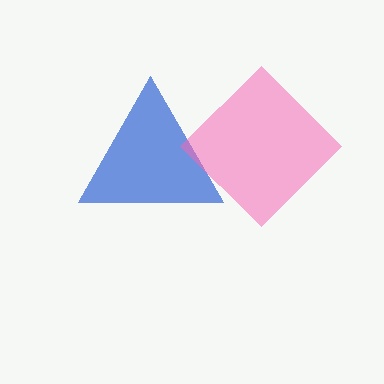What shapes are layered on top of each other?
The layered shapes are: a blue triangle, a pink diamond.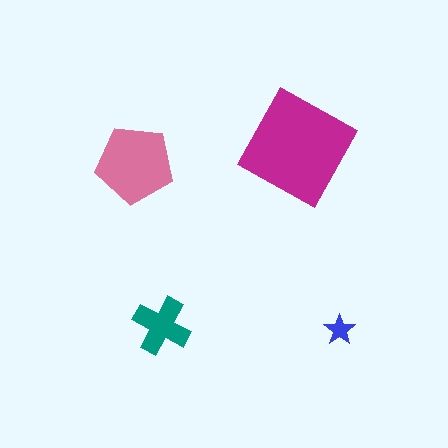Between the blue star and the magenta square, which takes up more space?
The magenta square.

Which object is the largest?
The magenta square.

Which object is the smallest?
The blue star.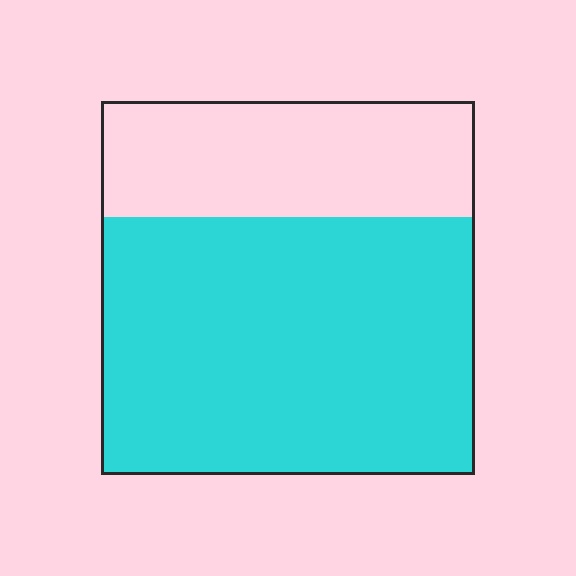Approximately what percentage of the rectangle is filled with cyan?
Approximately 70%.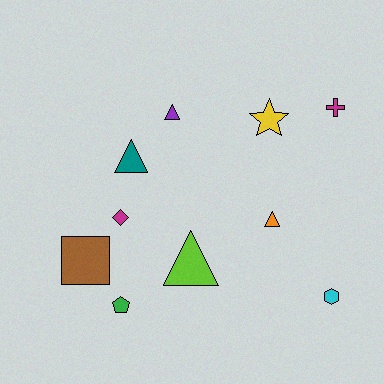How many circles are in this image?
There are no circles.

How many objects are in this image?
There are 10 objects.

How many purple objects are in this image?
There is 1 purple object.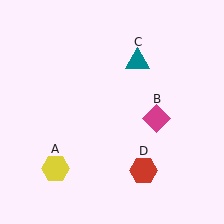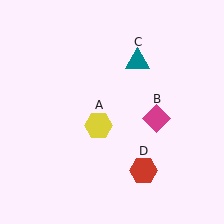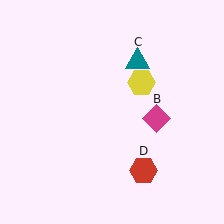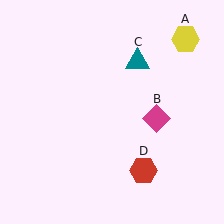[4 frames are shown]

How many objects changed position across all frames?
1 object changed position: yellow hexagon (object A).